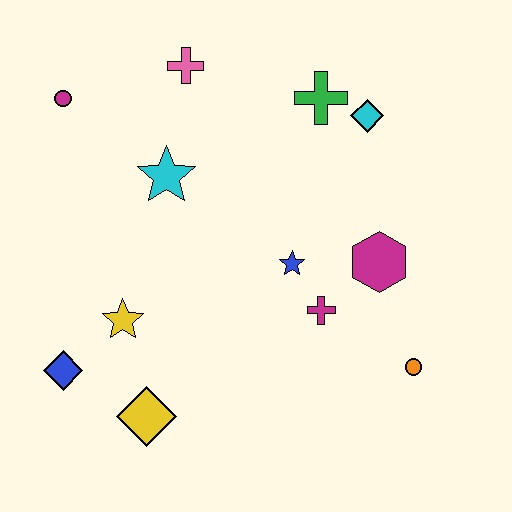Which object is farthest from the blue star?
The magenta circle is farthest from the blue star.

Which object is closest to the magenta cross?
The blue star is closest to the magenta cross.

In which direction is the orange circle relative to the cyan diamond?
The orange circle is below the cyan diamond.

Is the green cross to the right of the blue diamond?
Yes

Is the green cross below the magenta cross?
No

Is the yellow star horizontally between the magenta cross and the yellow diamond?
No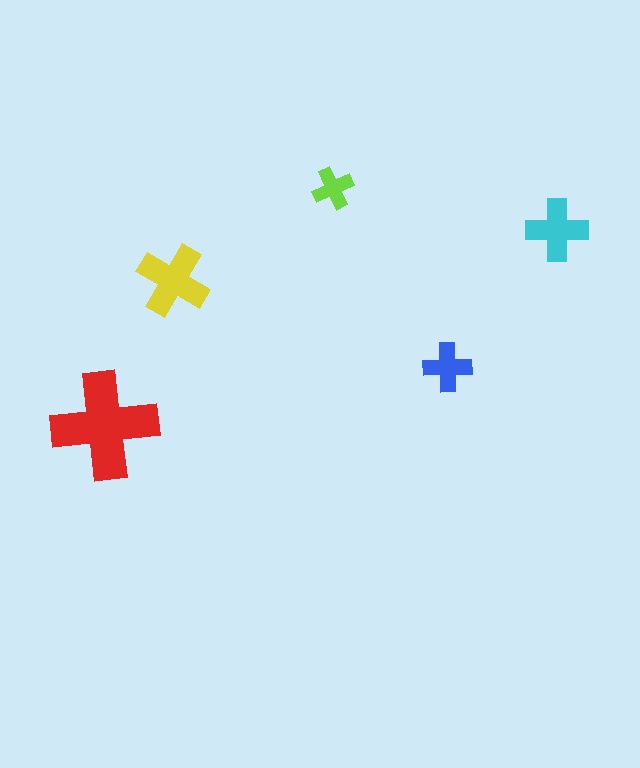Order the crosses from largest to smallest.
the red one, the yellow one, the cyan one, the blue one, the lime one.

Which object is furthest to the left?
The red cross is leftmost.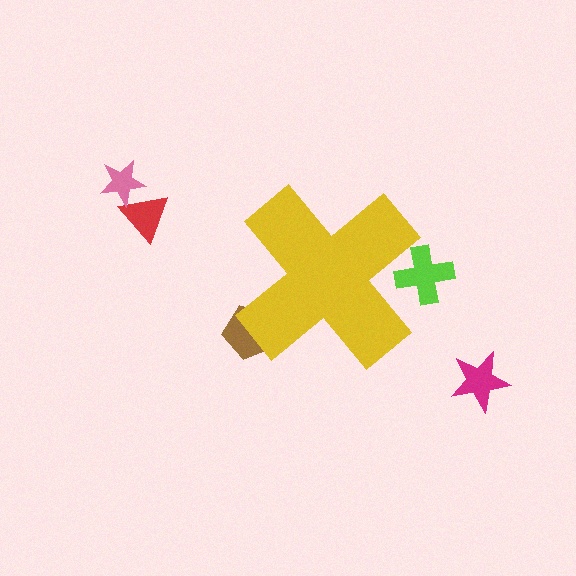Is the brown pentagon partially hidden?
Yes, the brown pentagon is partially hidden behind the yellow cross.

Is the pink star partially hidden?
No, the pink star is fully visible.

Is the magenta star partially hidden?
No, the magenta star is fully visible.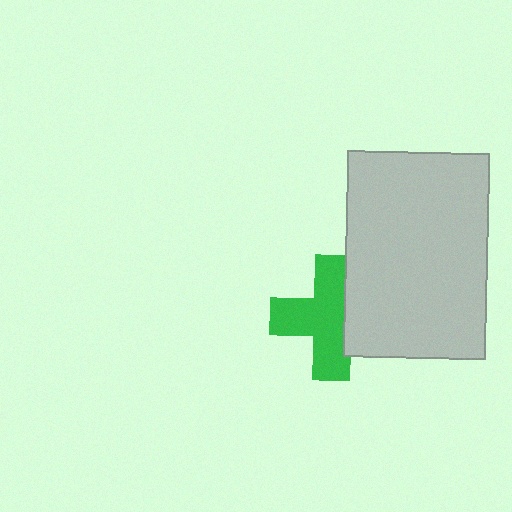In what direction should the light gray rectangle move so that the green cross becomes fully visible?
The light gray rectangle should move right. That is the shortest direction to clear the overlap and leave the green cross fully visible.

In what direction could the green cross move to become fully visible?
The green cross could move left. That would shift it out from behind the light gray rectangle entirely.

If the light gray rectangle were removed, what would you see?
You would see the complete green cross.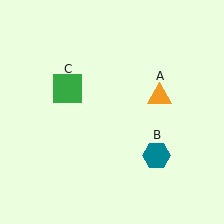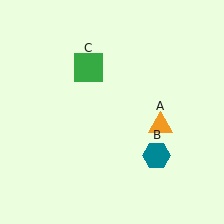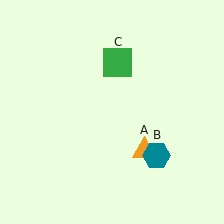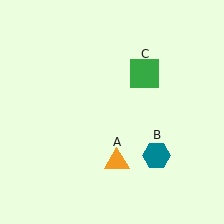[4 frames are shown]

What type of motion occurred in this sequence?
The orange triangle (object A), green square (object C) rotated clockwise around the center of the scene.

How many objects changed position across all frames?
2 objects changed position: orange triangle (object A), green square (object C).